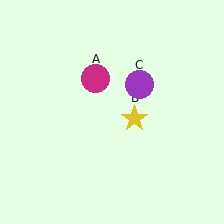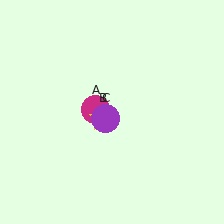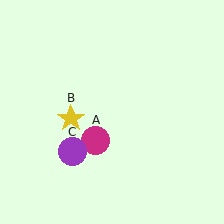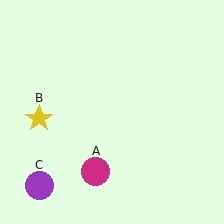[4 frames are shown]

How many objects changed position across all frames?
3 objects changed position: magenta circle (object A), yellow star (object B), purple circle (object C).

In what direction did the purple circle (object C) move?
The purple circle (object C) moved down and to the left.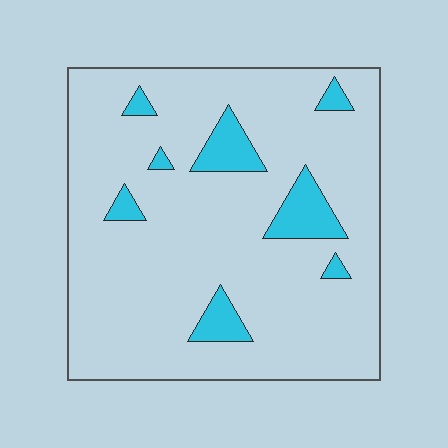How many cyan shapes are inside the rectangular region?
8.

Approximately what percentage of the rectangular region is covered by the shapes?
Approximately 10%.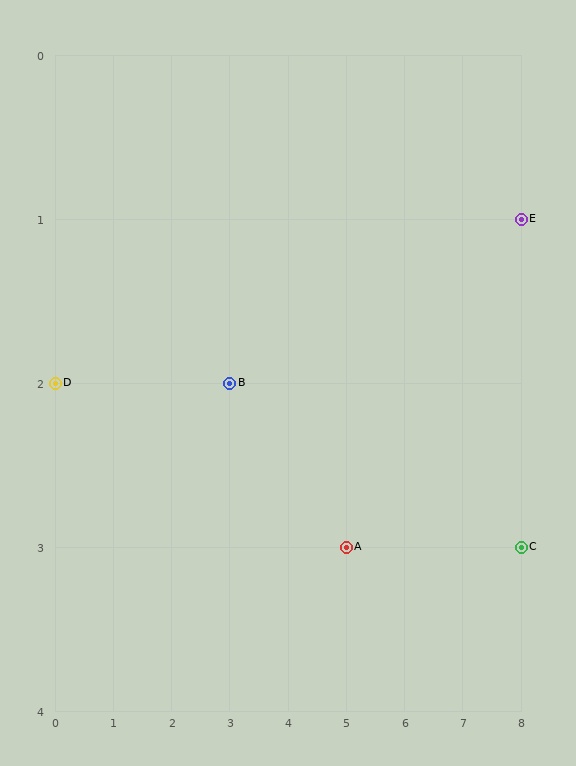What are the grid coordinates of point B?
Point B is at grid coordinates (3, 2).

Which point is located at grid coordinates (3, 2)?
Point B is at (3, 2).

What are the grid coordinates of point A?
Point A is at grid coordinates (5, 3).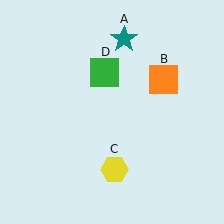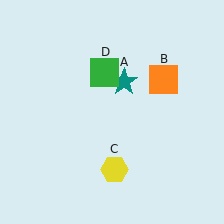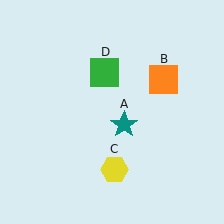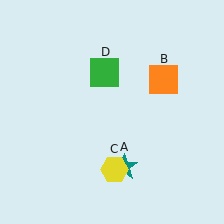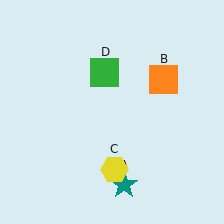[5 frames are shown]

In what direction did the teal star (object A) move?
The teal star (object A) moved down.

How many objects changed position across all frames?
1 object changed position: teal star (object A).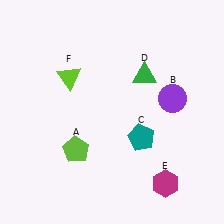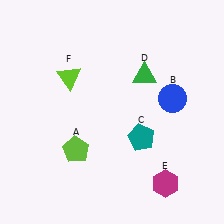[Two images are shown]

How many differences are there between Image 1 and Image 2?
There is 1 difference between the two images.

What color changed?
The circle (B) changed from purple in Image 1 to blue in Image 2.